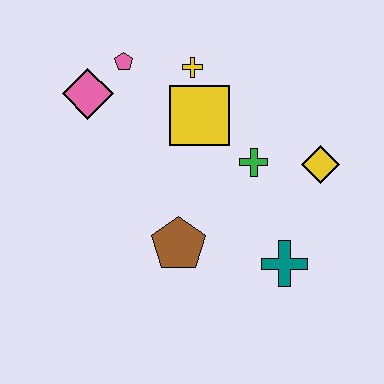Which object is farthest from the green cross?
The pink diamond is farthest from the green cross.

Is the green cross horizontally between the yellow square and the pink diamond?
No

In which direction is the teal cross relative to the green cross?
The teal cross is below the green cross.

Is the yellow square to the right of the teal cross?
No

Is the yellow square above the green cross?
Yes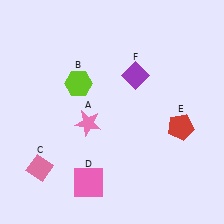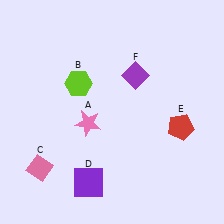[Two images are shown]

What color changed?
The square (D) changed from pink in Image 1 to purple in Image 2.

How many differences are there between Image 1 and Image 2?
There is 1 difference between the two images.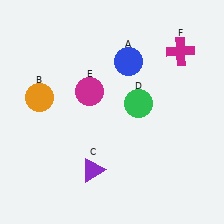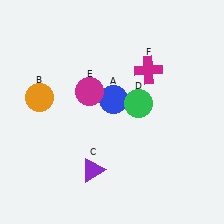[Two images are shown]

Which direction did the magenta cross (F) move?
The magenta cross (F) moved left.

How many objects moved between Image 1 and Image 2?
2 objects moved between the two images.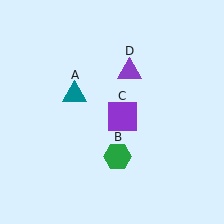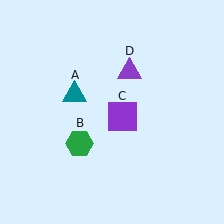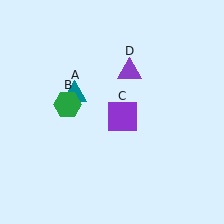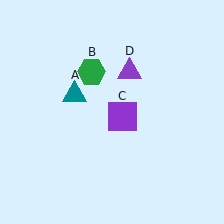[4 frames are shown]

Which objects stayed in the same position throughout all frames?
Teal triangle (object A) and purple square (object C) and purple triangle (object D) remained stationary.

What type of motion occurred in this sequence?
The green hexagon (object B) rotated clockwise around the center of the scene.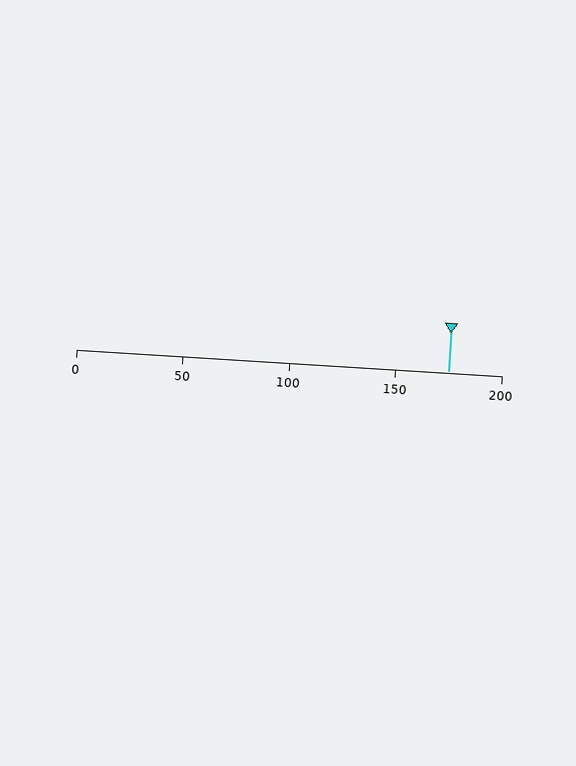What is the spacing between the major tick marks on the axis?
The major ticks are spaced 50 apart.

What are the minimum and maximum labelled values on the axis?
The axis runs from 0 to 200.